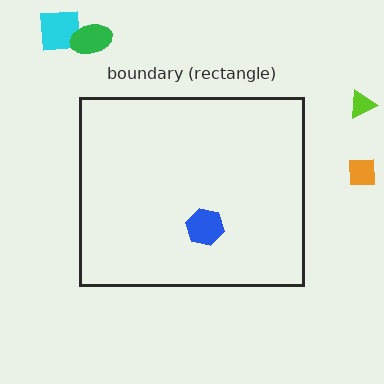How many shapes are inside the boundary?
1 inside, 4 outside.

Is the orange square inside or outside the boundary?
Outside.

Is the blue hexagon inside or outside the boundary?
Inside.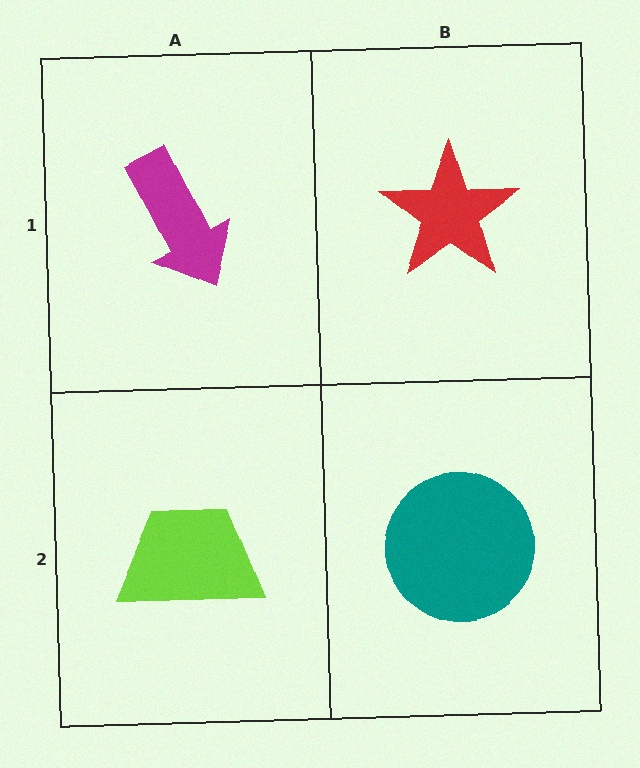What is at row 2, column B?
A teal circle.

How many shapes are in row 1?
2 shapes.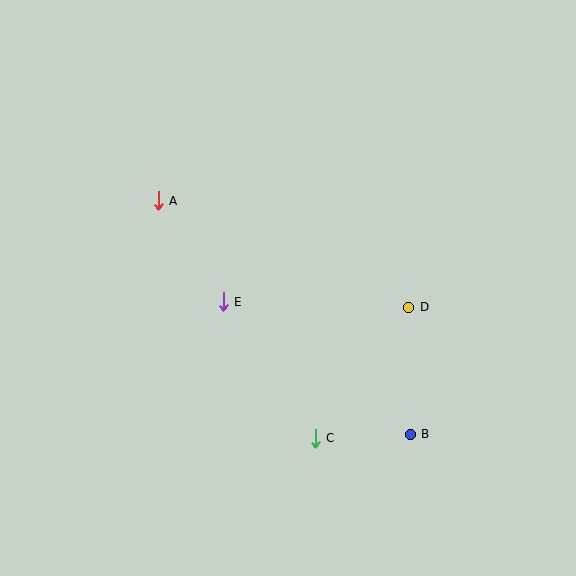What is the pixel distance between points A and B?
The distance between A and B is 343 pixels.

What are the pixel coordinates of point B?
Point B is at (410, 434).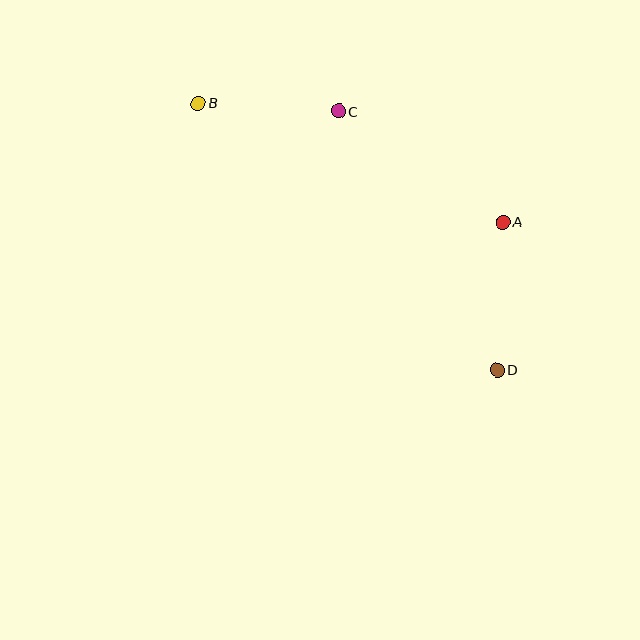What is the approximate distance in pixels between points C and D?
The distance between C and D is approximately 303 pixels.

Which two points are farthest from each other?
Points B and D are farthest from each other.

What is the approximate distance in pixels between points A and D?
The distance between A and D is approximately 148 pixels.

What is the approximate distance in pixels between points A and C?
The distance between A and C is approximately 198 pixels.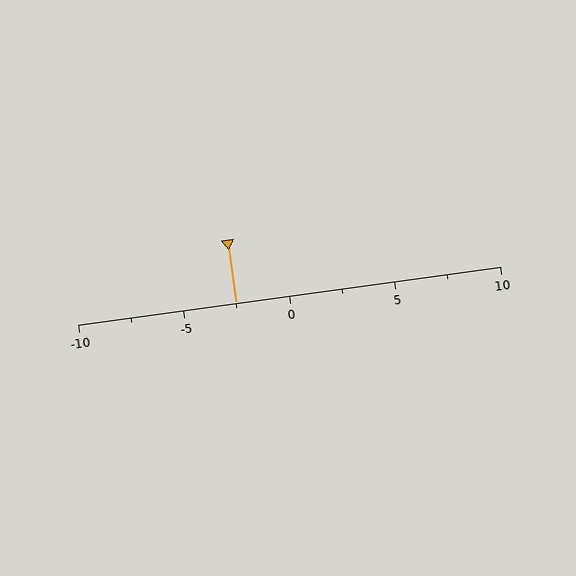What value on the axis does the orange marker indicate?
The marker indicates approximately -2.5.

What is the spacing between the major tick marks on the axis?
The major ticks are spaced 5 apart.